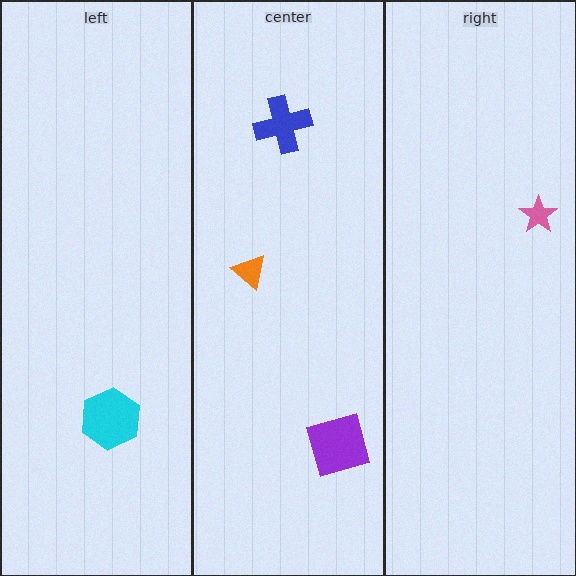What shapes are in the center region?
The blue cross, the purple square, the orange triangle.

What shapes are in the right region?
The pink star.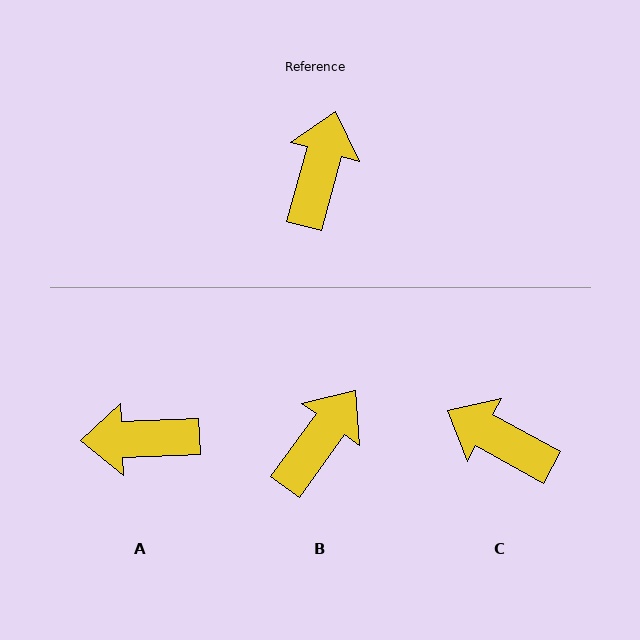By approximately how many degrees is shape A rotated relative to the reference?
Approximately 107 degrees counter-clockwise.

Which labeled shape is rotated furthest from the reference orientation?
A, about 107 degrees away.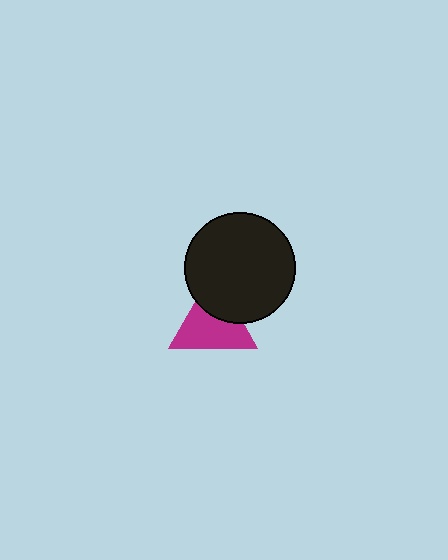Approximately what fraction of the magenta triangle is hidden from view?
Roughly 34% of the magenta triangle is hidden behind the black circle.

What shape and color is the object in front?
The object in front is a black circle.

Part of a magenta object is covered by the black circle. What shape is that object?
It is a triangle.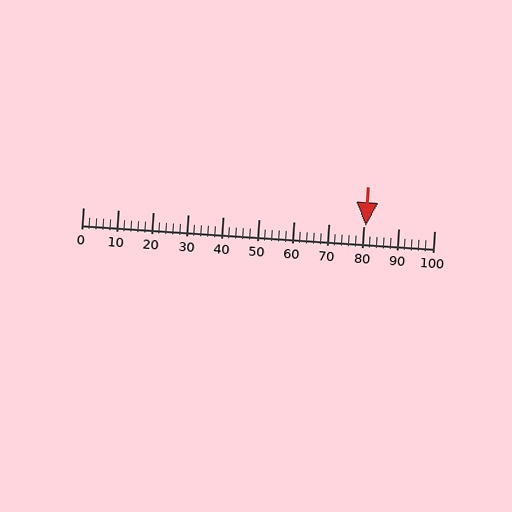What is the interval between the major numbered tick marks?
The major tick marks are spaced 10 units apart.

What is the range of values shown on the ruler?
The ruler shows values from 0 to 100.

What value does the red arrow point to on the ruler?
The red arrow points to approximately 81.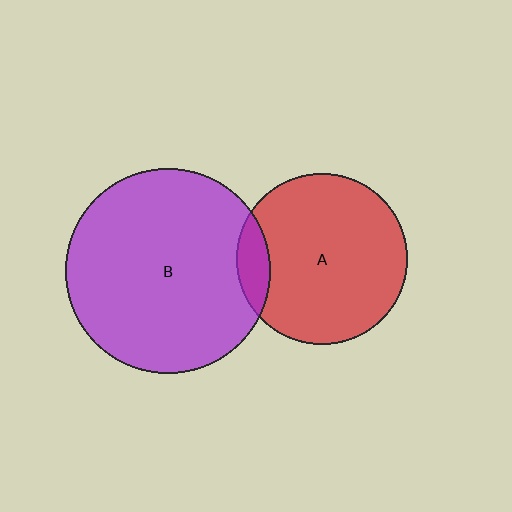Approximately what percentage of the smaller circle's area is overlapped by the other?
Approximately 10%.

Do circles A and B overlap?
Yes.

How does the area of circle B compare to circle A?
Approximately 1.4 times.